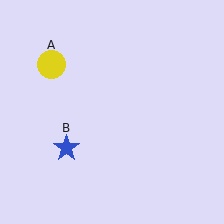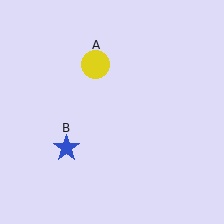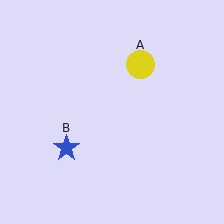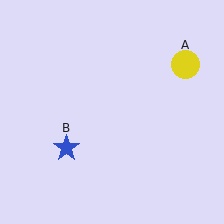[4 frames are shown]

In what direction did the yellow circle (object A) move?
The yellow circle (object A) moved right.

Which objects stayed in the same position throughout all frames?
Blue star (object B) remained stationary.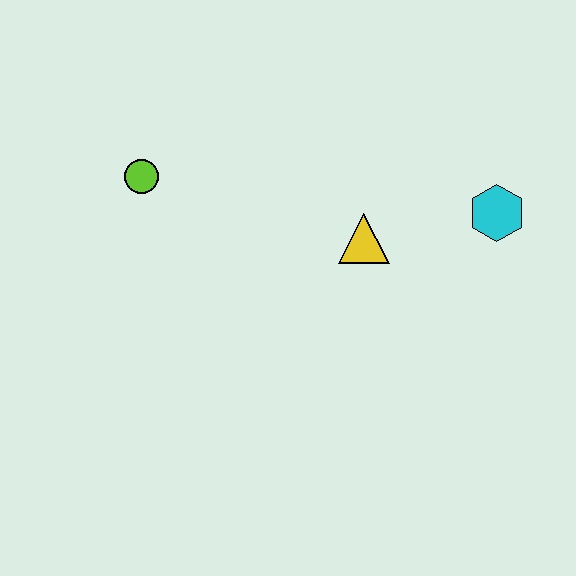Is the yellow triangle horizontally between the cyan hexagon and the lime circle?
Yes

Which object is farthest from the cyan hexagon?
The lime circle is farthest from the cyan hexagon.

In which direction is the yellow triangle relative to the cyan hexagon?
The yellow triangle is to the left of the cyan hexagon.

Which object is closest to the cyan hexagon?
The yellow triangle is closest to the cyan hexagon.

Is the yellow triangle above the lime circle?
No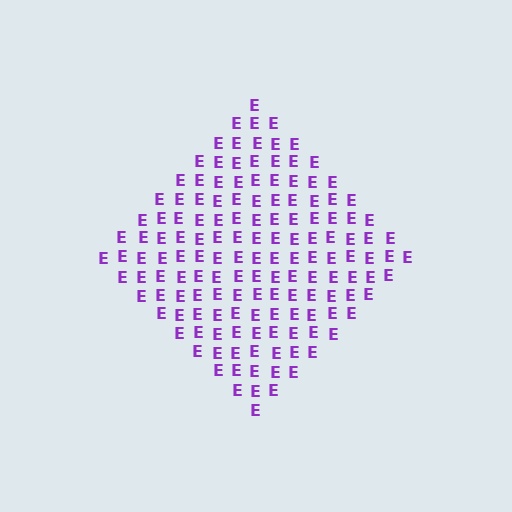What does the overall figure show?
The overall figure shows a diamond.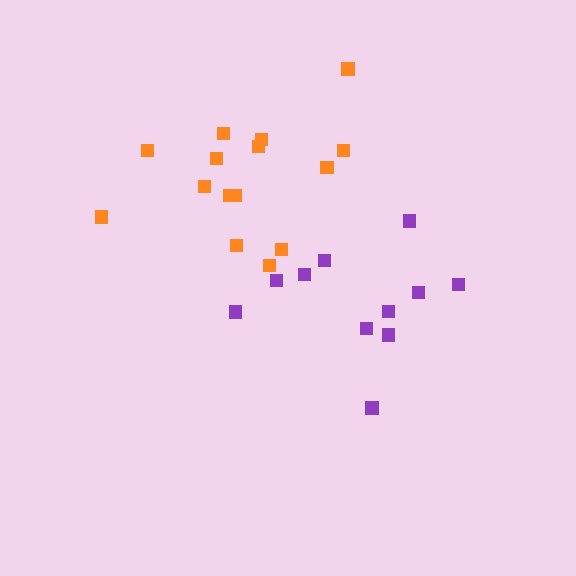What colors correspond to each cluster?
The clusters are colored: orange, purple.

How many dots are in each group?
Group 1: 15 dots, Group 2: 11 dots (26 total).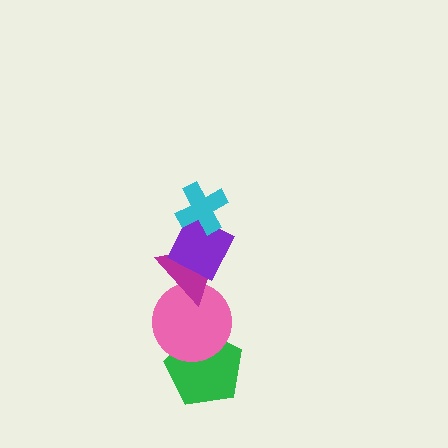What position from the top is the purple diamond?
The purple diamond is 2nd from the top.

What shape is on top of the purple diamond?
The cyan cross is on top of the purple diamond.